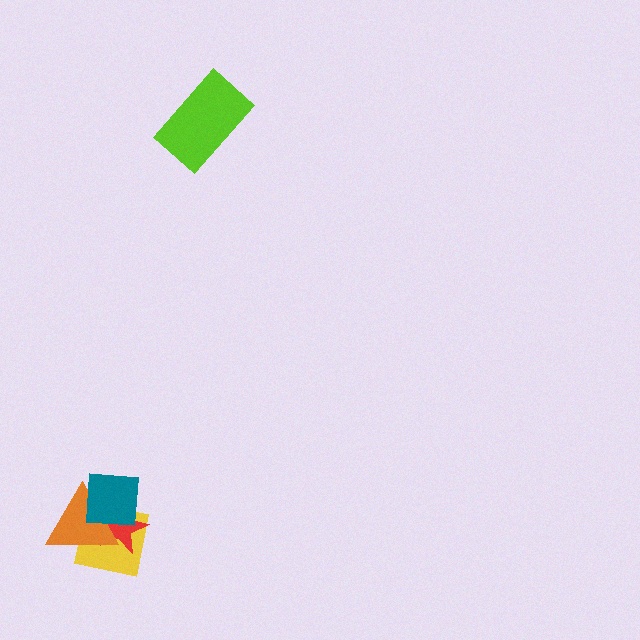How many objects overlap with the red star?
3 objects overlap with the red star.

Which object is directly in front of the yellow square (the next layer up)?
The red star is directly in front of the yellow square.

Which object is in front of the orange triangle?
The teal square is in front of the orange triangle.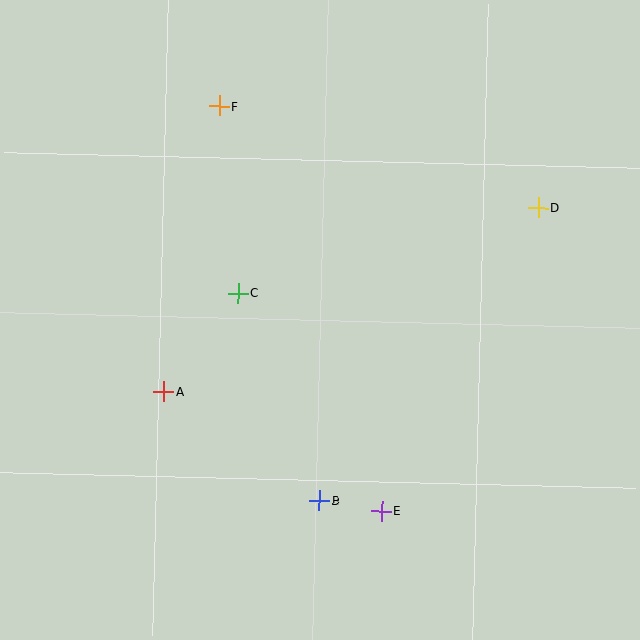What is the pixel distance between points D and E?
The distance between D and E is 341 pixels.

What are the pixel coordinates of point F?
Point F is at (220, 106).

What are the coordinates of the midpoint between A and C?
The midpoint between A and C is at (201, 342).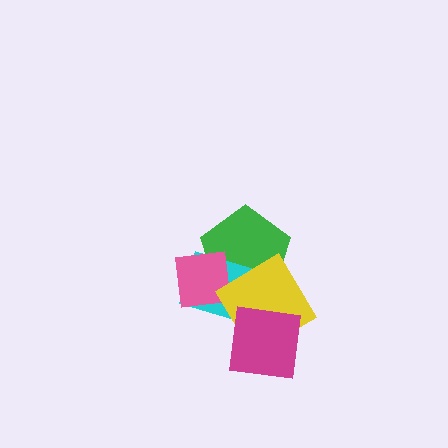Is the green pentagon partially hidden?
Yes, it is partially covered by another shape.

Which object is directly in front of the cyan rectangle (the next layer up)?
The pink square is directly in front of the cyan rectangle.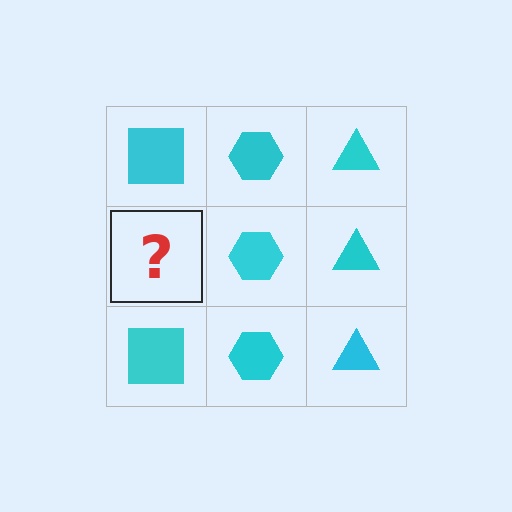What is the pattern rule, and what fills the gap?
The rule is that each column has a consistent shape. The gap should be filled with a cyan square.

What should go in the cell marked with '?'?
The missing cell should contain a cyan square.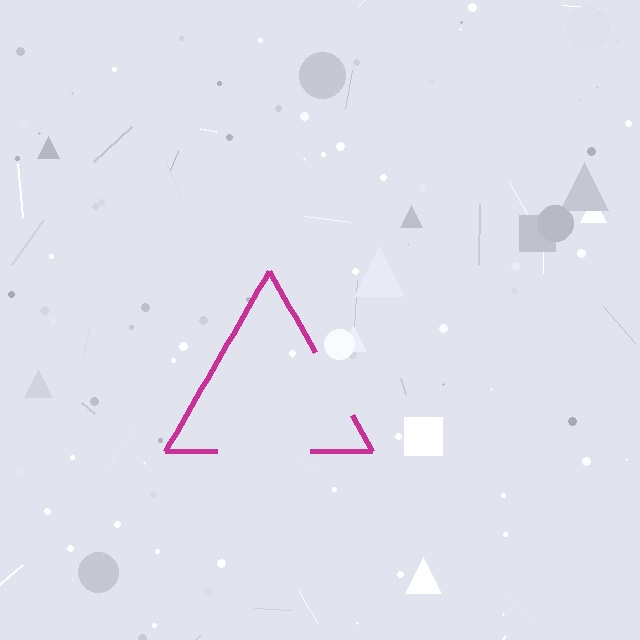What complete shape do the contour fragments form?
The contour fragments form a triangle.